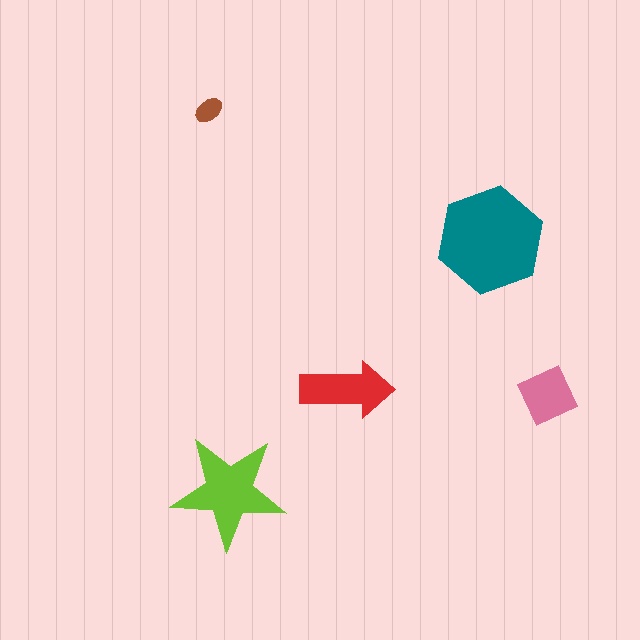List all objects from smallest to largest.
The brown ellipse, the pink diamond, the red arrow, the lime star, the teal hexagon.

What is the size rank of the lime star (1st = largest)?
2nd.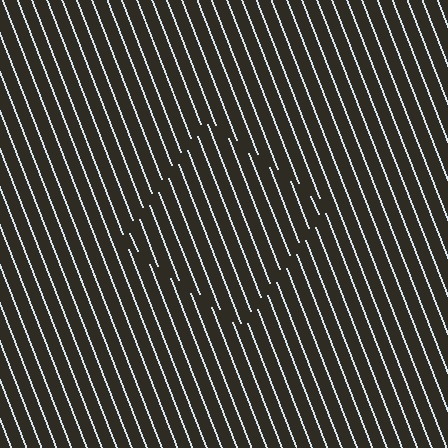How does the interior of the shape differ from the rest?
The interior of the shape contains the same grating, shifted by half a period — the contour is defined by the phase discontinuity where line-ends from the inner and outer gratings abut.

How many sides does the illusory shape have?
4 sides — the line-ends trace a square.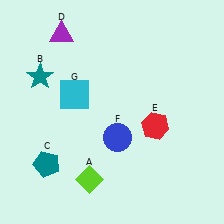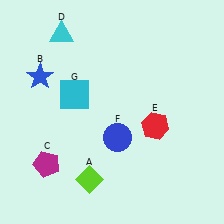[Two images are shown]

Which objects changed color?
B changed from teal to blue. C changed from teal to magenta. D changed from purple to cyan.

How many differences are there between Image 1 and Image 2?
There are 3 differences between the two images.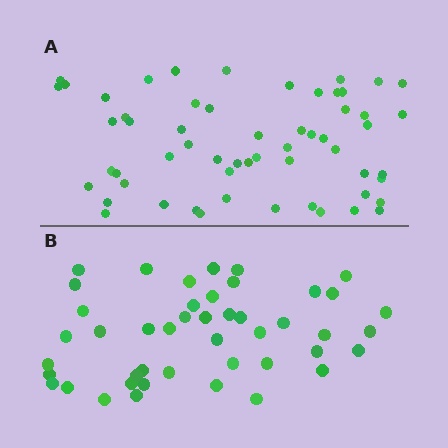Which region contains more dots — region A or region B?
Region A (the top region) has more dots.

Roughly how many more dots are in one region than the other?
Region A has approximately 15 more dots than region B.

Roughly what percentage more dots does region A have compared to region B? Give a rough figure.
About 30% more.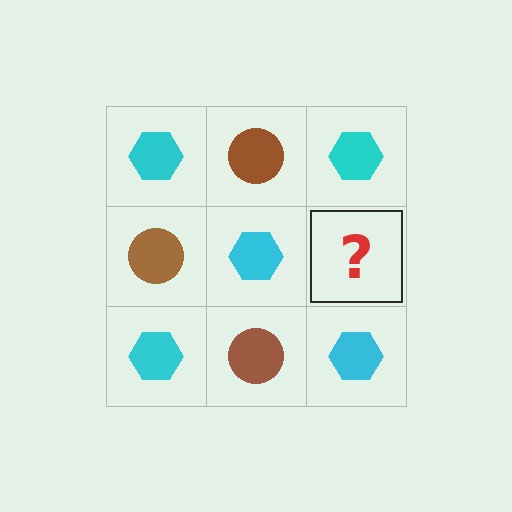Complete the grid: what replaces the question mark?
The question mark should be replaced with a brown circle.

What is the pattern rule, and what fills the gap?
The rule is that it alternates cyan hexagon and brown circle in a checkerboard pattern. The gap should be filled with a brown circle.